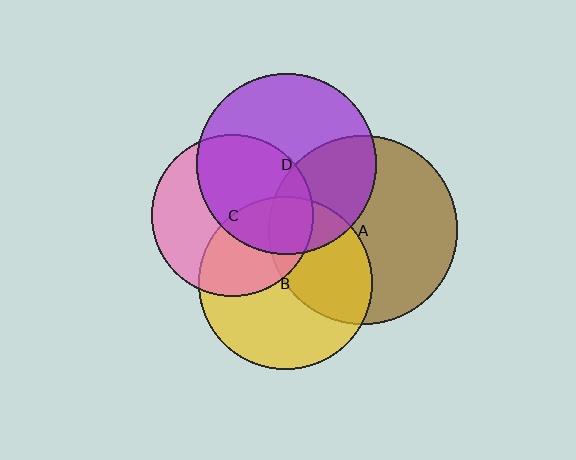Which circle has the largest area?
Circle A (brown).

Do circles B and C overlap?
Yes.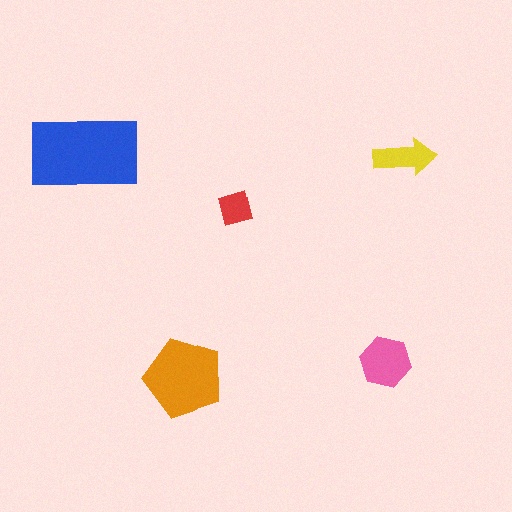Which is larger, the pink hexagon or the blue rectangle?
The blue rectangle.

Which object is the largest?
The blue rectangle.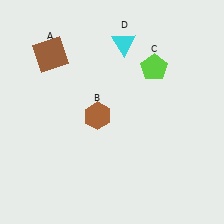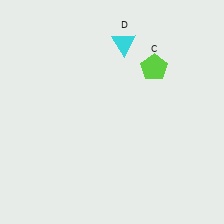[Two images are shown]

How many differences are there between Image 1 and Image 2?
There are 2 differences between the two images.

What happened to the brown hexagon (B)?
The brown hexagon (B) was removed in Image 2. It was in the bottom-left area of Image 1.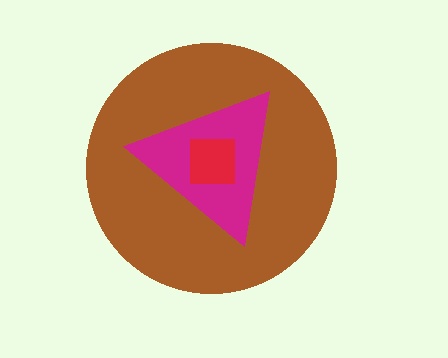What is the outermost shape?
The brown circle.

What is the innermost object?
The red square.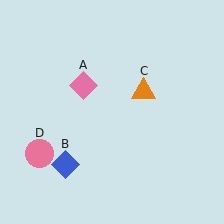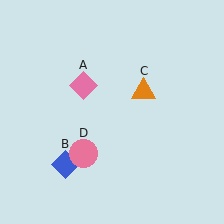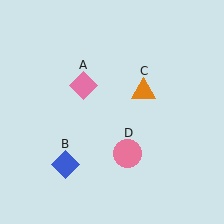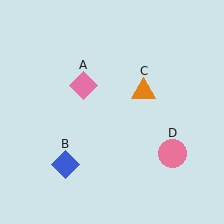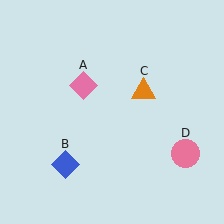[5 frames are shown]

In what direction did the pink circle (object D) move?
The pink circle (object D) moved right.